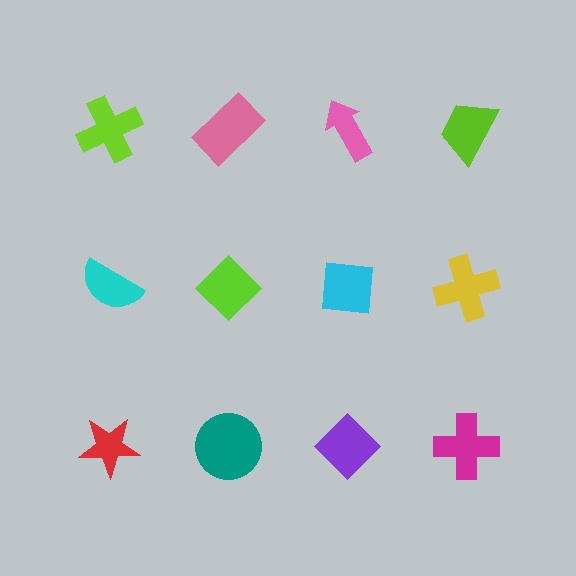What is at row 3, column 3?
A purple diamond.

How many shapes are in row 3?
4 shapes.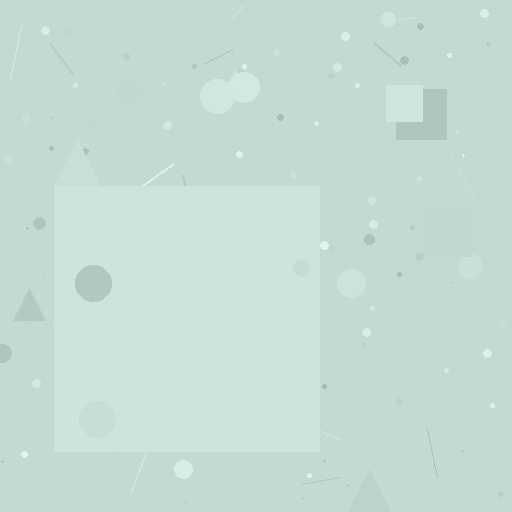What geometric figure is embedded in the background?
A square is embedded in the background.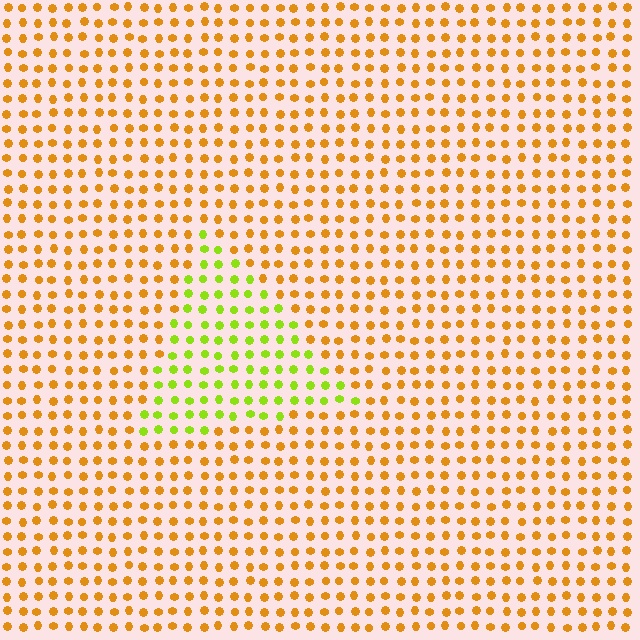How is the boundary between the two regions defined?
The boundary is defined purely by a slight shift in hue (about 49 degrees). Spacing, size, and orientation are identical on both sides.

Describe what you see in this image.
The image is filled with small orange elements in a uniform arrangement. A triangle-shaped region is visible where the elements are tinted to a slightly different hue, forming a subtle color boundary.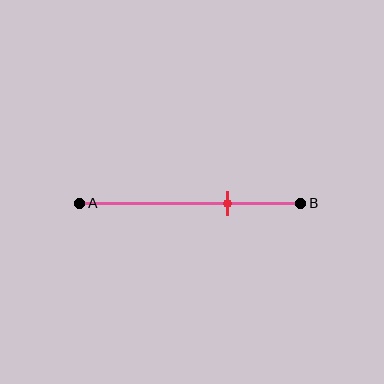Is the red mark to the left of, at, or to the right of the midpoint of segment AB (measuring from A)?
The red mark is to the right of the midpoint of segment AB.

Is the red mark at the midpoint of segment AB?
No, the mark is at about 65% from A, not at the 50% midpoint.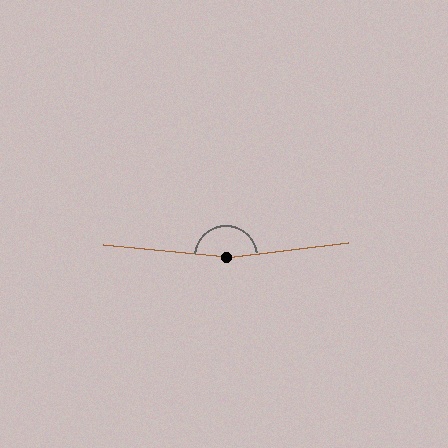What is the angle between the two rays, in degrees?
Approximately 167 degrees.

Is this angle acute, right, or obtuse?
It is obtuse.